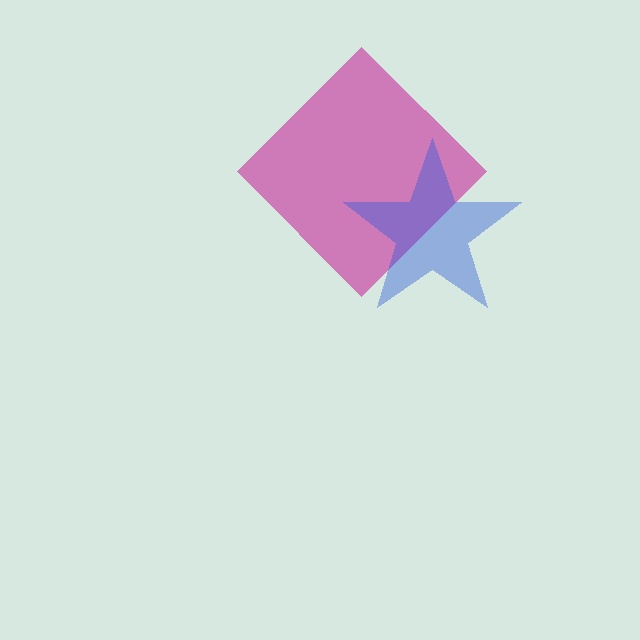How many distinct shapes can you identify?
There are 2 distinct shapes: a magenta diamond, a blue star.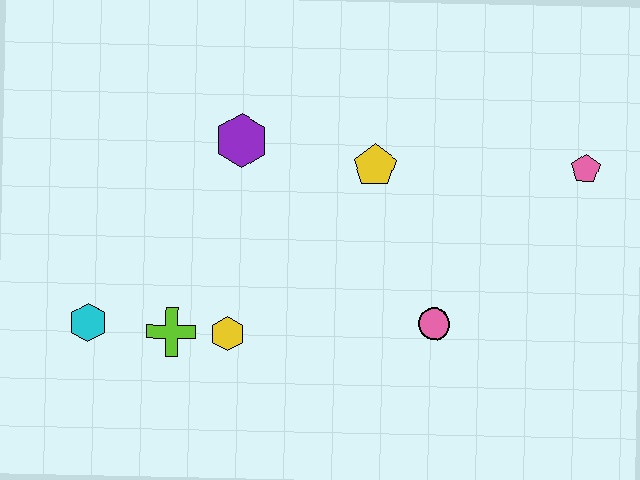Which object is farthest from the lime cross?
The pink pentagon is farthest from the lime cross.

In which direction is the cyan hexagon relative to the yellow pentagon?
The cyan hexagon is to the left of the yellow pentagon.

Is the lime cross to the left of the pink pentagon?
Yes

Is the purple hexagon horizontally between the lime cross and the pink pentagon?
Yes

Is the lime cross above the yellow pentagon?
No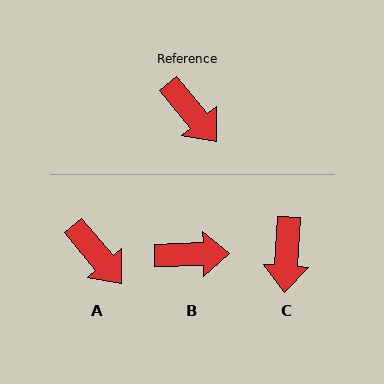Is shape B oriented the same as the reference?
No, it is off by about 52 degrees.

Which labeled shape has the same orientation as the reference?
A.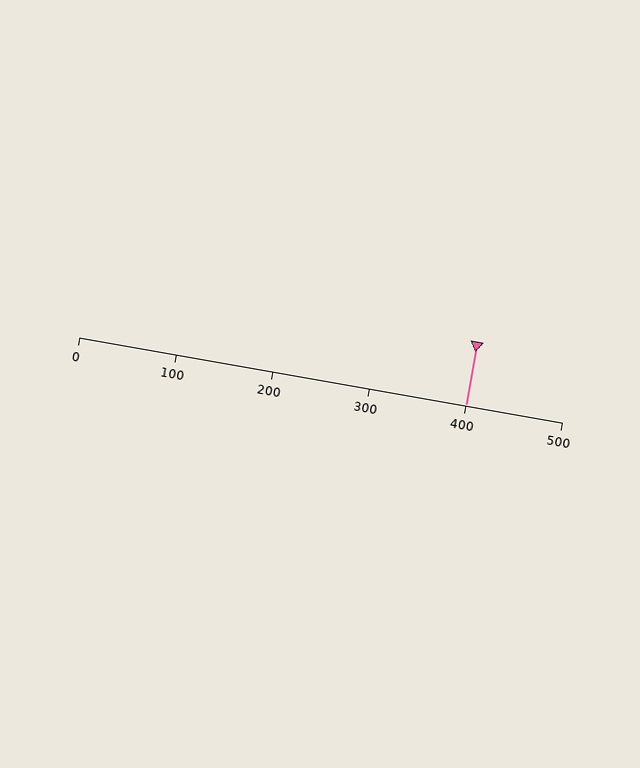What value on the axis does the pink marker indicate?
The marker indicates approximately 400.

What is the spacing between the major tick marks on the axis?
The major ticks are spaced 100 apart.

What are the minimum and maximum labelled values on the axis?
The axis runs from 0 to 500.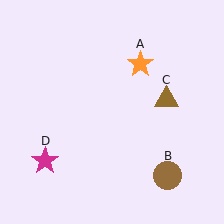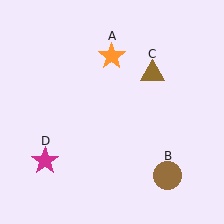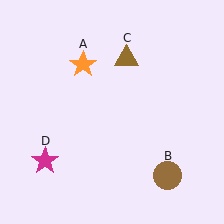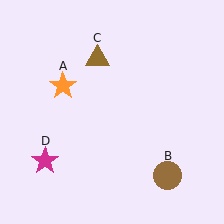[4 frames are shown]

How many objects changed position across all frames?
2 objects changed position: orange star (object A), brown triangle (object C).